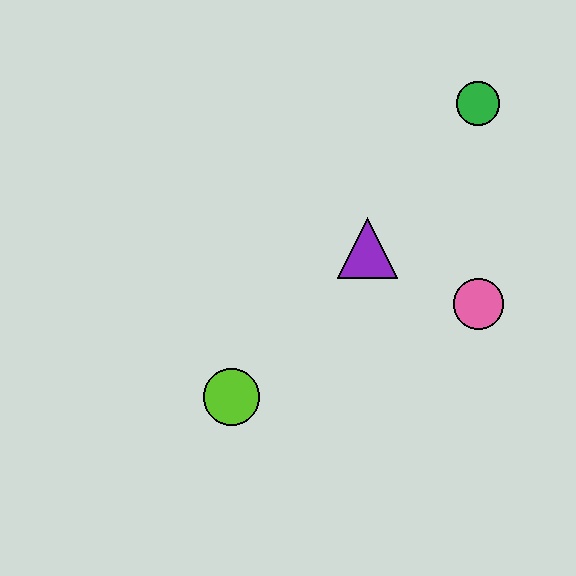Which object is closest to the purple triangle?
The pink circle is closest to the purple triangle.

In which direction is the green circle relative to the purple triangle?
The green circle is above the purple triangle.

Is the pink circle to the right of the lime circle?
Yes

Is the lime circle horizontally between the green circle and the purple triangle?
No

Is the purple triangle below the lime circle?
No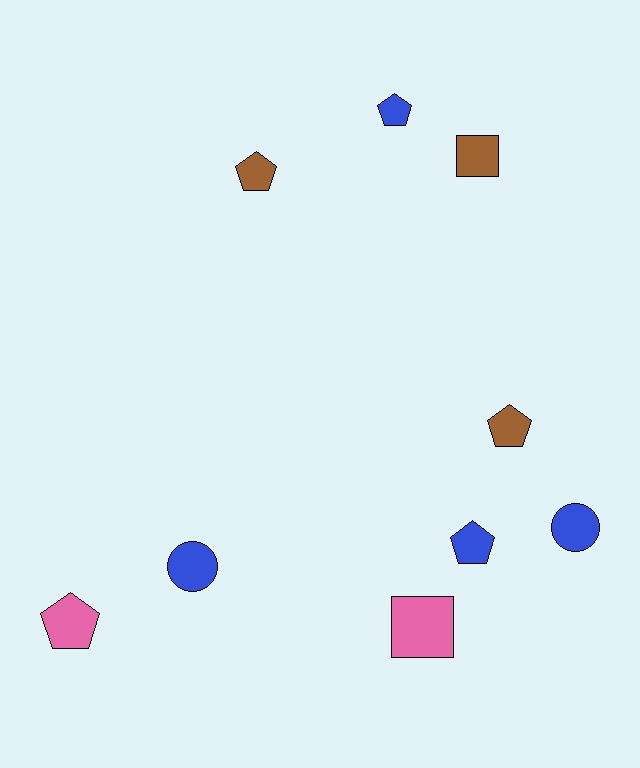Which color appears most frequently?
Blue, with 4 objects.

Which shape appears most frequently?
Pentagon, with 5 objects.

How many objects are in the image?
There are 9 objects.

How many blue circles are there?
There are 2 blue circles.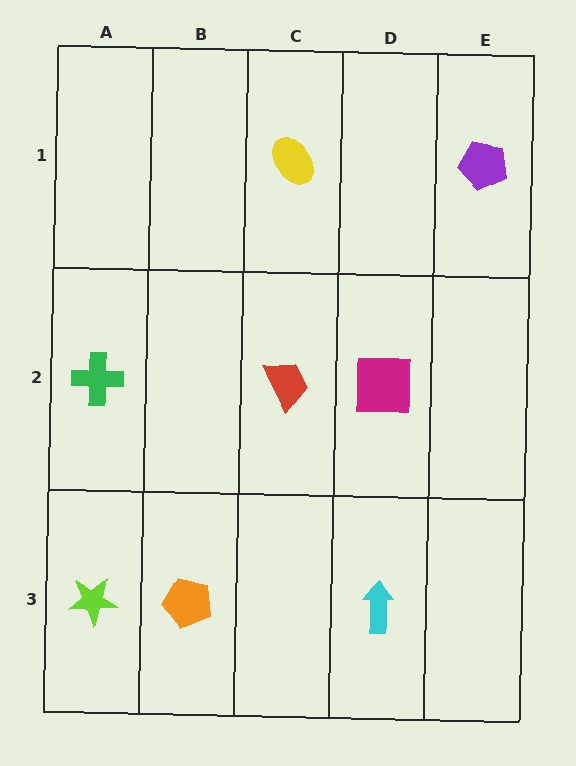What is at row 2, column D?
A magenta square.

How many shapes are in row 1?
2 shapes.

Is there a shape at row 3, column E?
No, that cell is empty.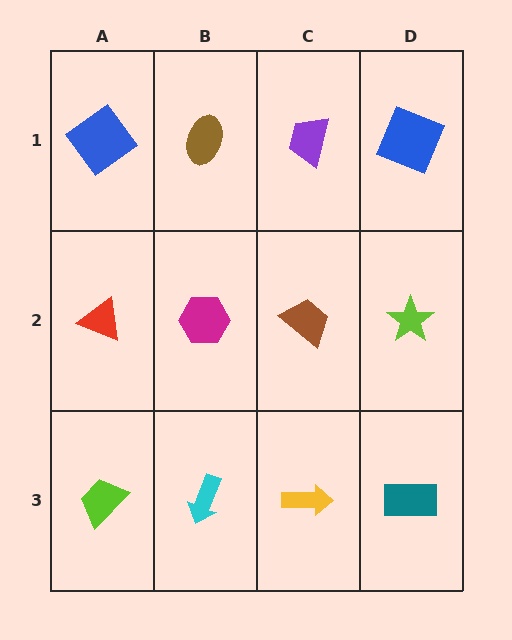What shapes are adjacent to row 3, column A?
A red triangle (row 2, column A), a cyan arrow (row 3, column B).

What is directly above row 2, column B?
A brown ellipse.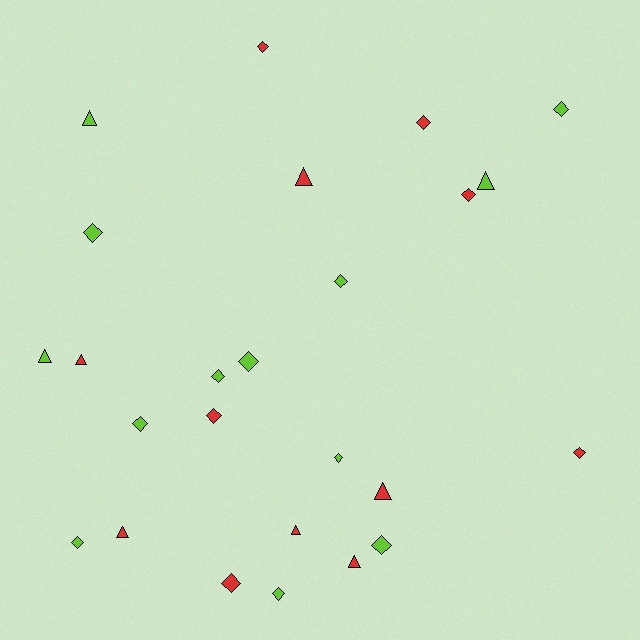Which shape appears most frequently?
Diamond, with 16 objects.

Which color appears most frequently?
Lime, with 13 objects.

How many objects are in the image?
There are 25 objects.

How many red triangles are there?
There are 6 red triangles.